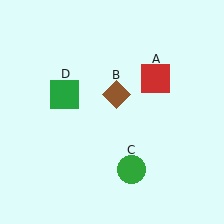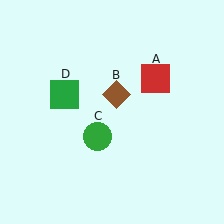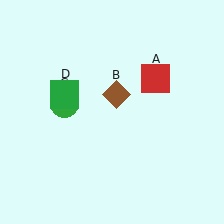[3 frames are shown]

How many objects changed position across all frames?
1 object changed position: green circle (object C).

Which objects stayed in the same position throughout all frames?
Red square (object A) and brown diamond (object B) and green square (object D) remained stationary.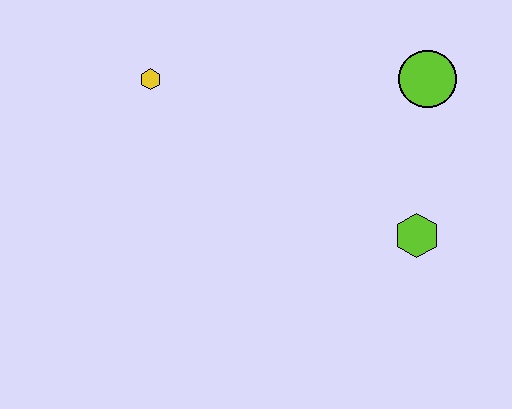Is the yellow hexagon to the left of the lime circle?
Yes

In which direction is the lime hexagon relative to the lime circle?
The lime hexagon is below the lime circle.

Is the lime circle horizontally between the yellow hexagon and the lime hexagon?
No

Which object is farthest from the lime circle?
The yellow hexagon is farthest from the lime circle.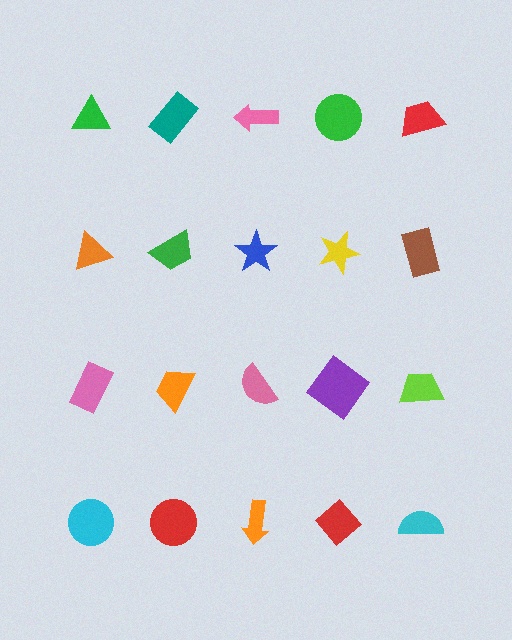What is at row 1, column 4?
A green circle.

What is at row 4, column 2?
A red circle.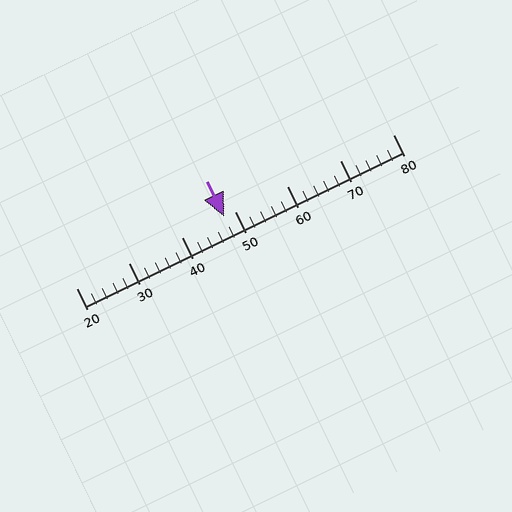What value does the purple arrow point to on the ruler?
The purple arrow points to approximately 48.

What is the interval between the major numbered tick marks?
The major tick marks are spaced 10 units apart.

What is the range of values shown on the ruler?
The ruler shows values from 20 to 80.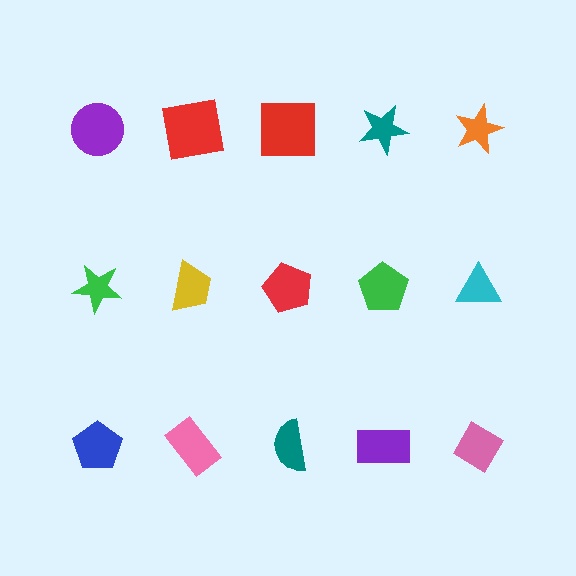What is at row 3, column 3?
A teal semicircle.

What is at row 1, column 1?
A purple circle.